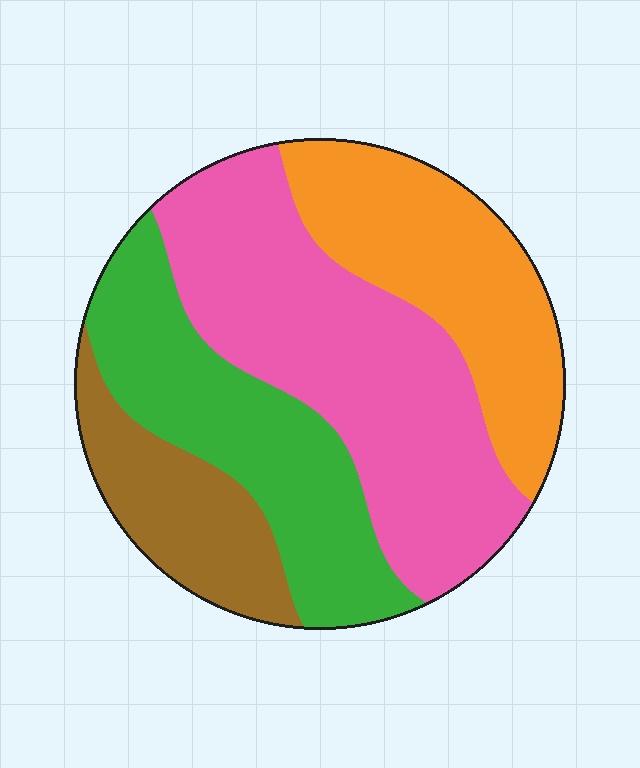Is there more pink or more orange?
Pink.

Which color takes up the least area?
Brown, at roughly 15%.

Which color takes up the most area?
Pink, at roughly 35%.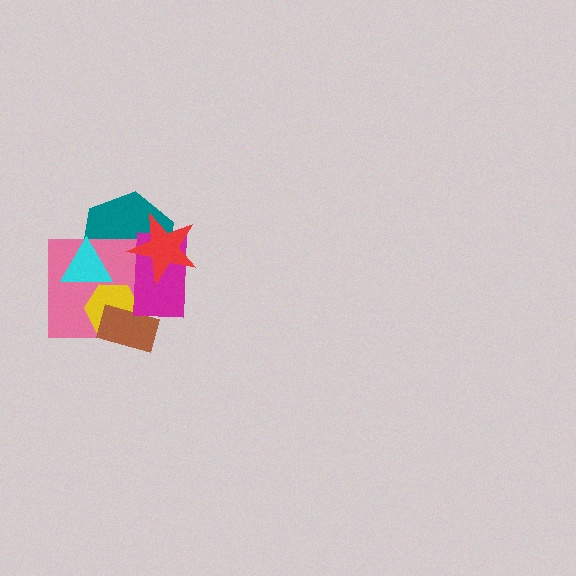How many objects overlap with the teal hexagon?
4 objects overlap with the teal hexagon.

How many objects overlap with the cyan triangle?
3 objects overlap with the cyan triangle.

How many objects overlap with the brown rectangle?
3 objects overlap with the brown rectangle.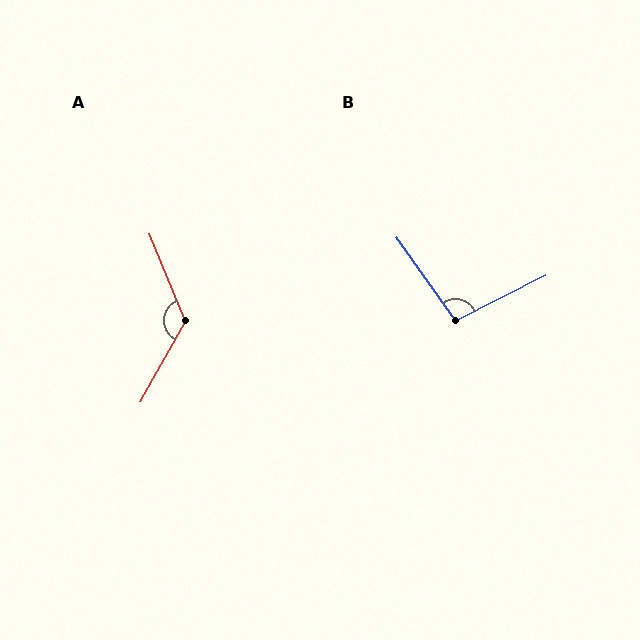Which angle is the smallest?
B, at approximately 98 degrees.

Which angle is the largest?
A, at approximately 129 degrees.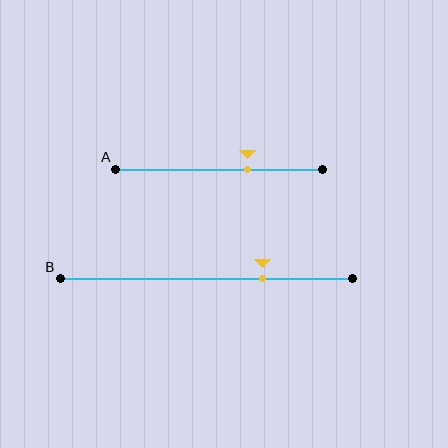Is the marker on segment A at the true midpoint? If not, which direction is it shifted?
No, the marker on segment A is shifted to the right by about 14% of the segment length.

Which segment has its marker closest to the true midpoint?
Segment A has its marker closest to the true midpoint.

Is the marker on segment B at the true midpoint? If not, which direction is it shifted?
No, the marker on segment B is shifted to the right by about 19% of the segment length.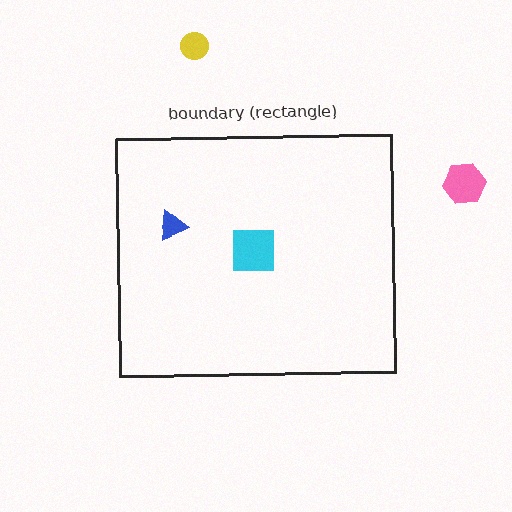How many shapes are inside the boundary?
2 inside, 2 outside.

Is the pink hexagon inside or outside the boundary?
Outside.